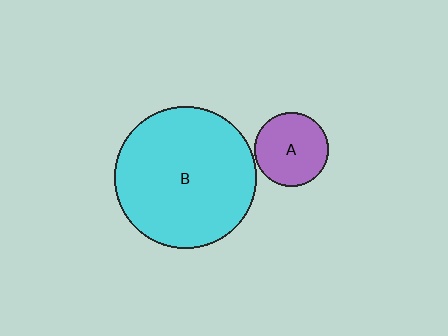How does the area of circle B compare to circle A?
Approximately 3.7 times.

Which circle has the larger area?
Circle B (cyan).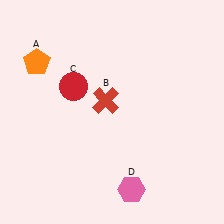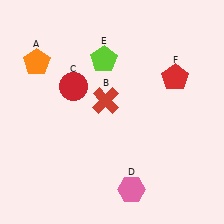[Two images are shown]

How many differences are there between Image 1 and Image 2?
There are 2 differences between the two images.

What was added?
A lime pentagon (E), a red pentagon (F) were added in Image 2.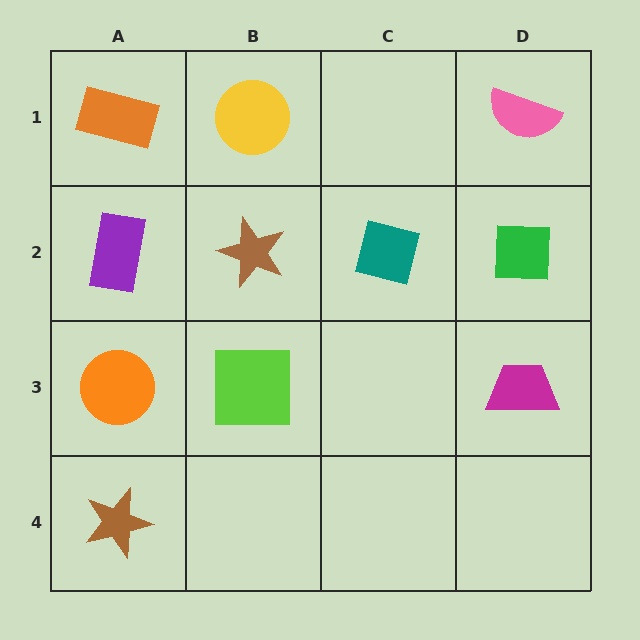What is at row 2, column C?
A teal square.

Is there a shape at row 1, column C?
No, that cell is empty.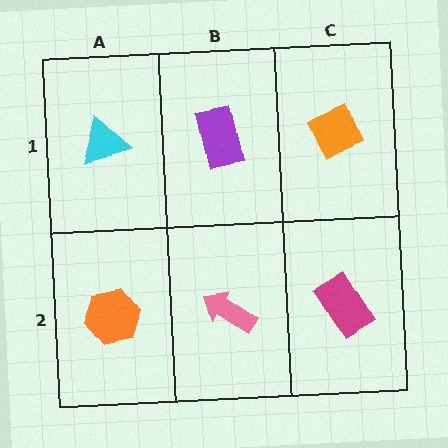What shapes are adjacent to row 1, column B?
A pink arrow (row 2, column B), a cyan triangle (row 1, column A), an orange diamond (row 1, column C).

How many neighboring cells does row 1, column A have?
2.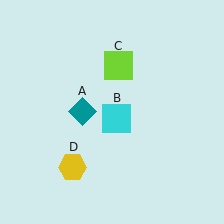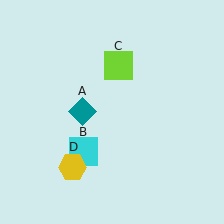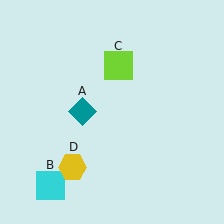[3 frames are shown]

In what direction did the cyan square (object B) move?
The cyan square (object B) moved down and to the left.